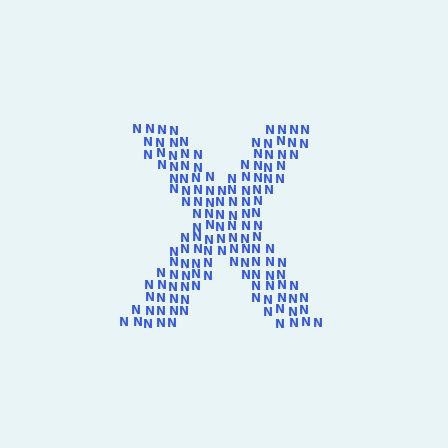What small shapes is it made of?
It is made of small letter N's.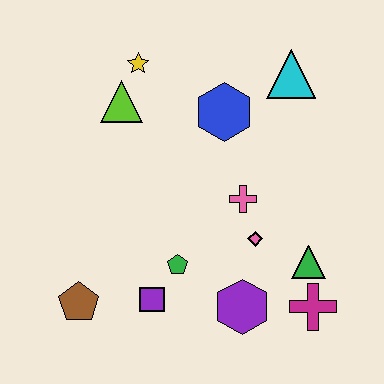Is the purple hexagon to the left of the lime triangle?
No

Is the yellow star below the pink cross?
No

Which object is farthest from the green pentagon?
The cyan triangle is farthest from the green pentagon.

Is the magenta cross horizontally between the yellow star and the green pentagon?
No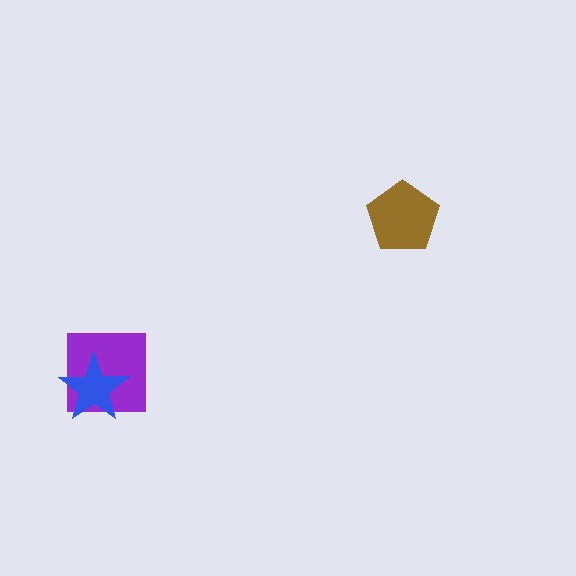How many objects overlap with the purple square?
1 object overlaps with the purple square.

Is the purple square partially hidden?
Yes, it is partially covered by another shape.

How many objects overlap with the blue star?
1 object overlaps with the blue star.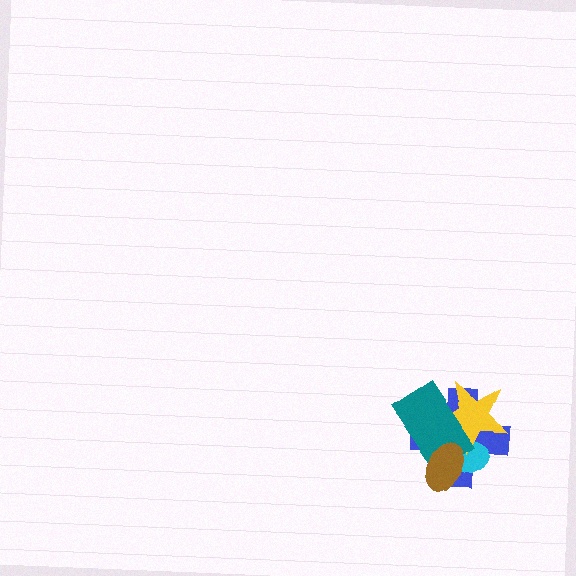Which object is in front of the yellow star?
The teal rectangle is in front of the yellow star.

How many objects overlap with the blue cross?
4 objects overlap with the blue cross.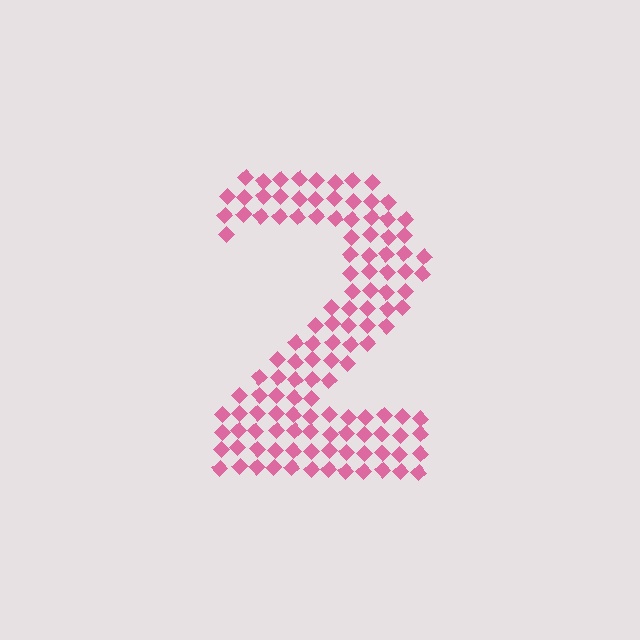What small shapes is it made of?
It is made of small diamonds.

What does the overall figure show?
The overall figure shows the digit 2.